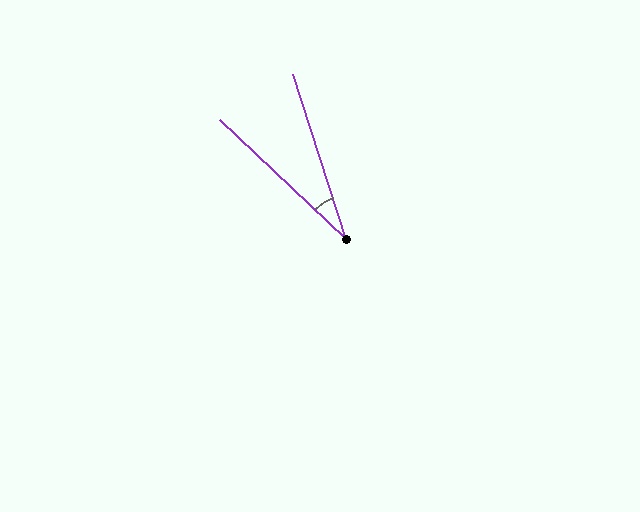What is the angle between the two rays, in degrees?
Approximately 29 degrees.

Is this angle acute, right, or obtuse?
It is acute.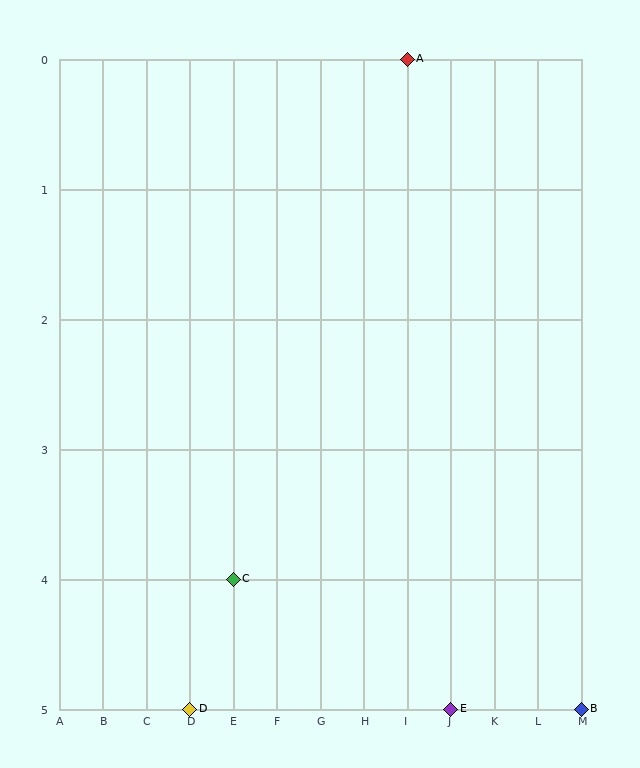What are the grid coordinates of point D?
Point D is at grid coordinates (D, 5).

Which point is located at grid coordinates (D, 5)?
Point D is at (D, 5).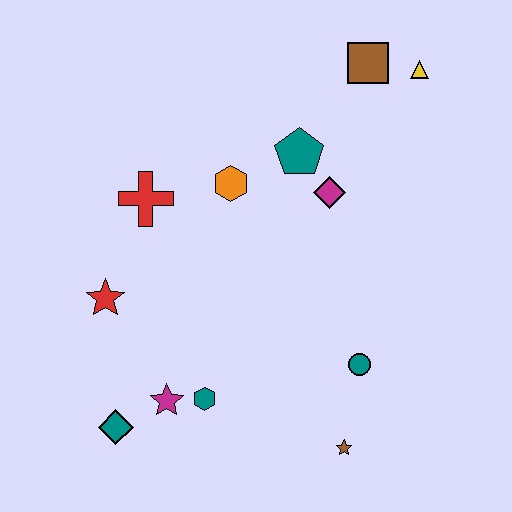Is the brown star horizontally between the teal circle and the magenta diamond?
Yes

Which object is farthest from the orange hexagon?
The brown star is farthest from the orange hexagon.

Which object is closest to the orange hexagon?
The teal pentagon is closest to the orange hexagon.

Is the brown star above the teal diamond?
No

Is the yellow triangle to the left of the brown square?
No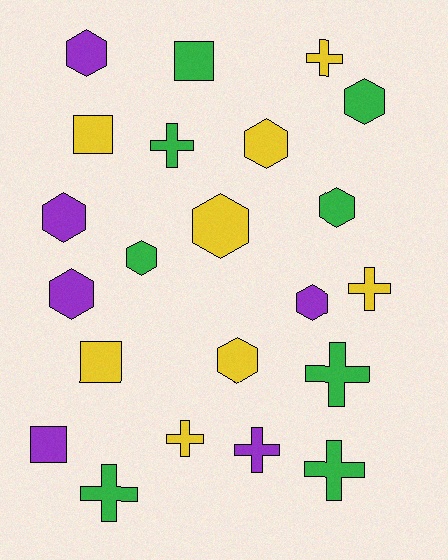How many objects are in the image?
There are 22 objects.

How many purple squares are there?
There is 1 purple square.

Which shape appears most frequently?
Hexagon, with 10 objects.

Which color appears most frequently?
Yellow, with 8 objects.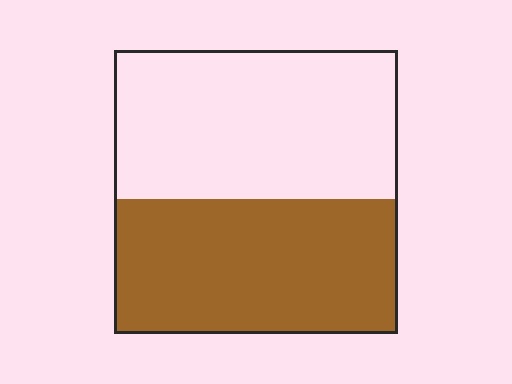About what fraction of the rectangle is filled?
About one half (1/2).